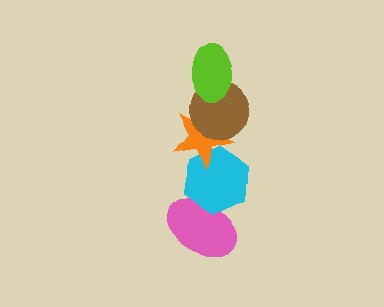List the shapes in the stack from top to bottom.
From top to bottom: the lime ellipse, the brown circle, the orange star, the cyan hexagon, the pink ellipse.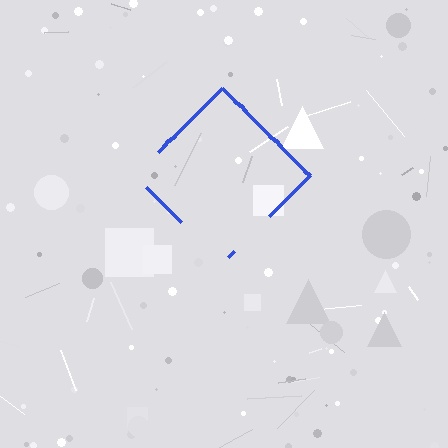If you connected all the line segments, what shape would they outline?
They would outline a diamond.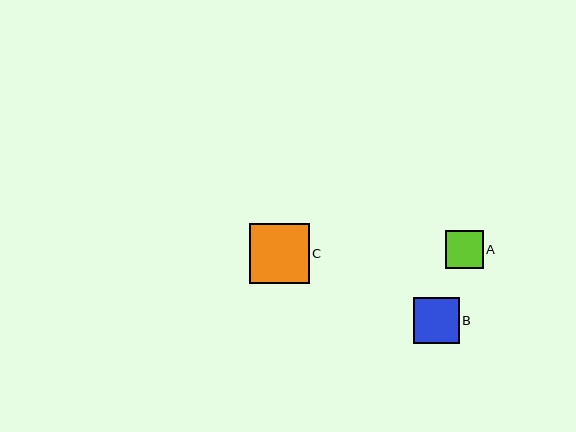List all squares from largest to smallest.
From largest to smallest: C, B, A.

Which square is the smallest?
Square A is the smallest with a size of approximately 38 pixels.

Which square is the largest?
Square C is the largest with a size of approximately 60 pixels.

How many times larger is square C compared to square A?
Square C is approximately 1.6 times the size of square A.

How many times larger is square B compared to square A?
Square B is approximately 1.2 times the size of square A.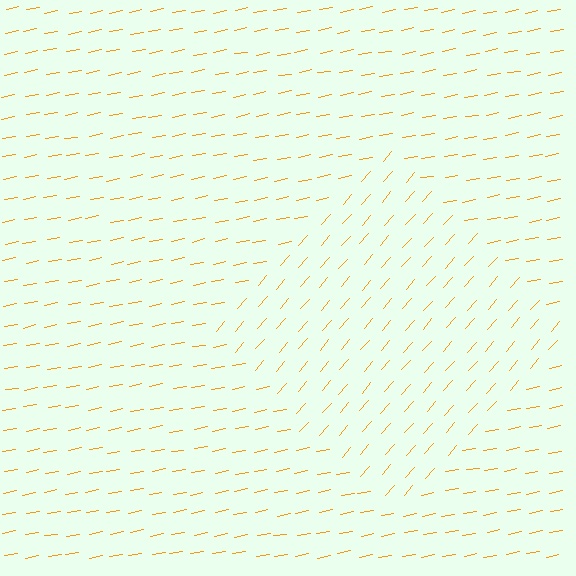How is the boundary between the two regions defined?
The boundary is defined purely by a change in line orientation (approximately 38 degrees difference). All lines are the same color and thickness.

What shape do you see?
I see a diamond.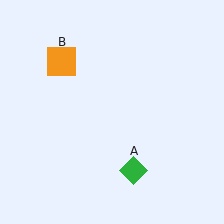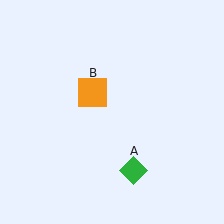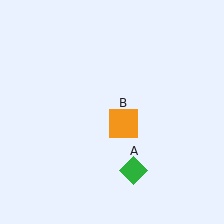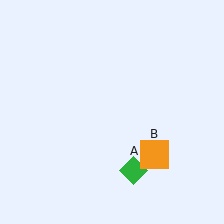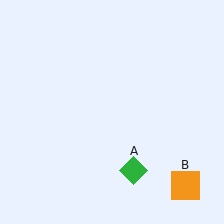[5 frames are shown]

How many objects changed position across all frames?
1 object changed position: orange square (object B).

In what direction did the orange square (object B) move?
The orange square (object B) moved down and to the right.